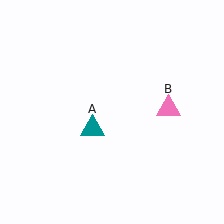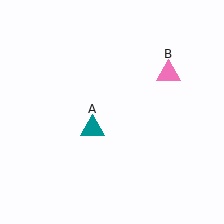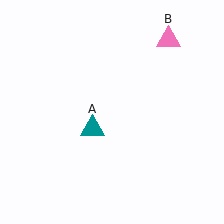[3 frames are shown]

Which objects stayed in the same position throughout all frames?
Teal triangle (object A) remained stationary.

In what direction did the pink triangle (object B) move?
The pink triangle (object B) moved up.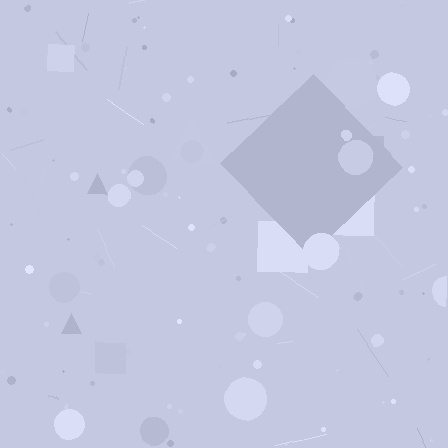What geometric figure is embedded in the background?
A diamond is embedded in the background.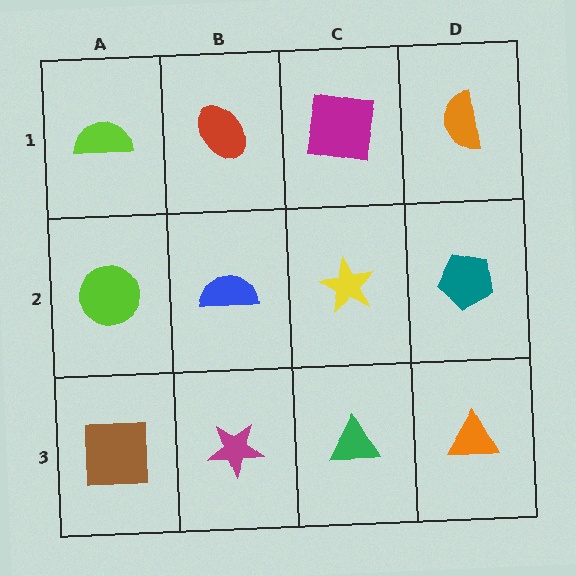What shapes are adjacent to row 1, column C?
A yellow star (row 2, column C), a red ellipse (row 1, column B), an orange semicircle (row 1, column D).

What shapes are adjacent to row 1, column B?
A blue semicircle (row 2, column B), a lime semicircle (row 1, column A), a magenta square (row 1, column C).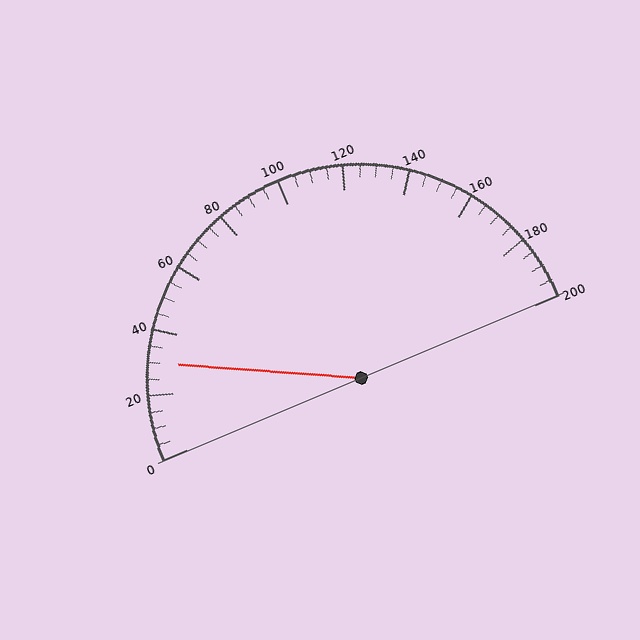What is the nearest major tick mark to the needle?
The nearest major tick mark is 40.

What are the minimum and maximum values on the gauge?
The gauge ranges from 0 to 200.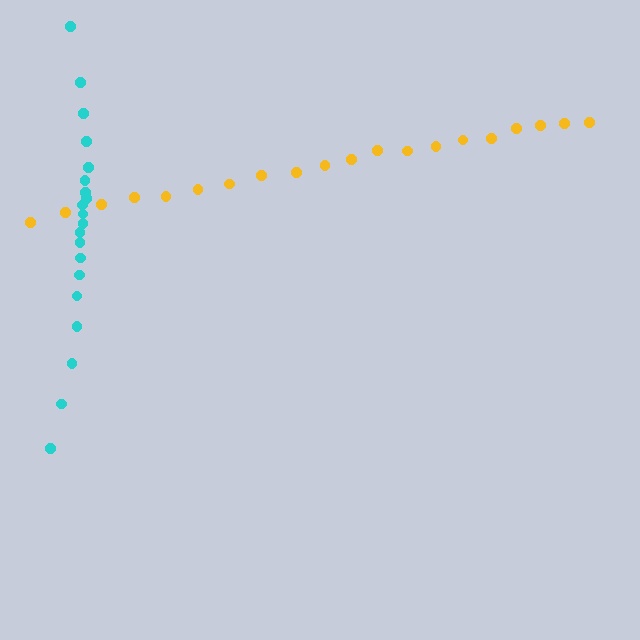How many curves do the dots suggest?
There are 2 distinct paths.